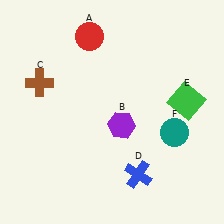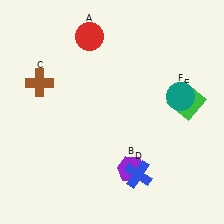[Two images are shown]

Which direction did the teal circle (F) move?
The teal circle (F) moved up.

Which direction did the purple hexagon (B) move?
The purple hexagon (B) moved down.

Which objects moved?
The objects that moved are: the purple hexagon (B), the teal circle (F).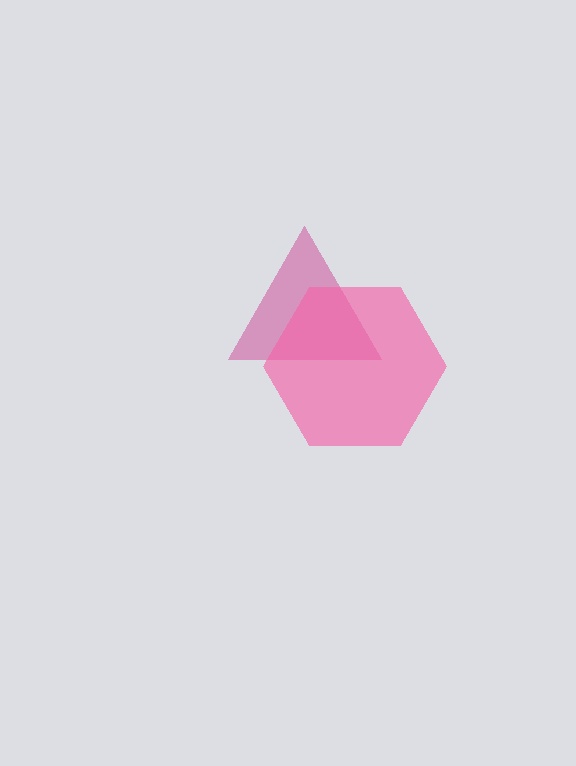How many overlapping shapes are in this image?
There are 2 overlapping shapes in the image.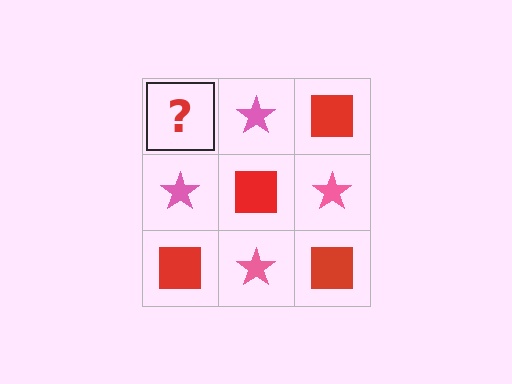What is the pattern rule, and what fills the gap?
The rule is that it alternates red square and pink star in a checkerboard pattern. The gap should be filled with a red square.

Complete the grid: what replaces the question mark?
The question mark should be replaced with a red square.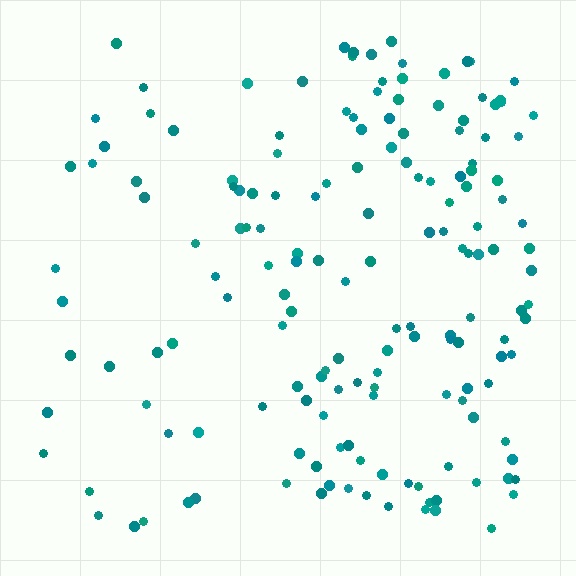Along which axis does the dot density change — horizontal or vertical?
Horizontal.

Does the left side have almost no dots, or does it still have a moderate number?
Still a moderate number, just noticeably fewer than the right.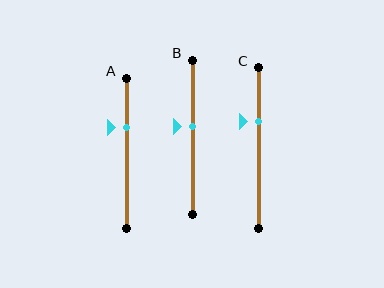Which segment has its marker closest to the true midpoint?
Segment B has its marker closest to the true midpoint.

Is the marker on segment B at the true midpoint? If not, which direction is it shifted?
No, the marker on segment B is shifted upward by about 7% of the segment length.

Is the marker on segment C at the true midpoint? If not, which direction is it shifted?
No, the marker on segment C is shifted upward by about 16% of the segment length.